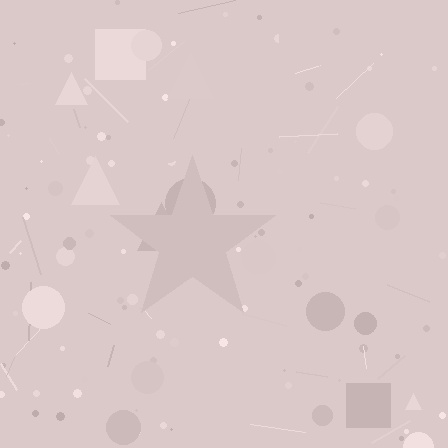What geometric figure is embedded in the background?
A star is embedded in the background.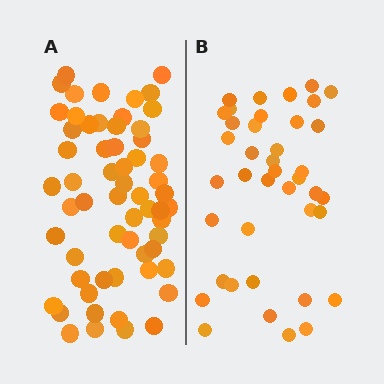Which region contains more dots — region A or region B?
Region A (the left region) has more dots.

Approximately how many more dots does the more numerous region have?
Region A has approximately 20 more dots than region B.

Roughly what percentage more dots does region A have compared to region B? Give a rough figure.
About 50% more.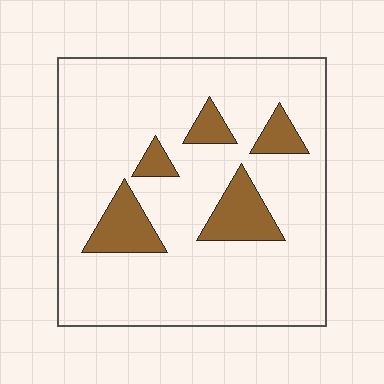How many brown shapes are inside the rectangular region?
5.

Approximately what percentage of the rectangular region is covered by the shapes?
Approximately 15%.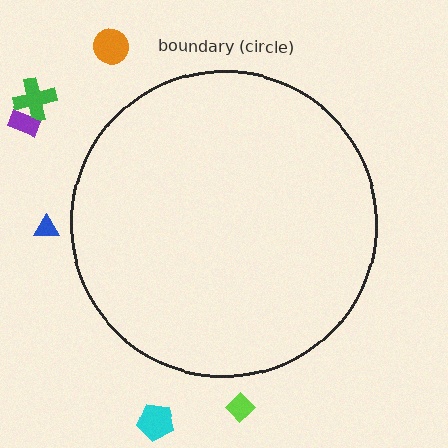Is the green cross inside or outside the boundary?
Outside.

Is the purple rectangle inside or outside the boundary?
Outside.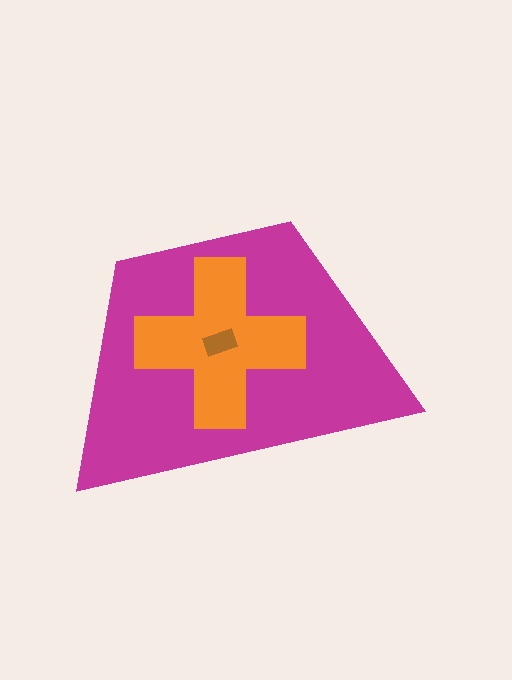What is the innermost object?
The brown rectangle.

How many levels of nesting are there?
3.